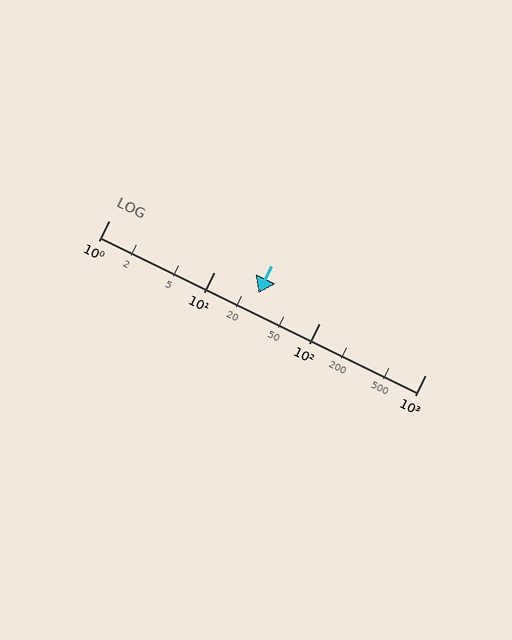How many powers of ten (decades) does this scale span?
The scale spans 3 decades, from 1 to 1000.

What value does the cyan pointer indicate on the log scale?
The pointer indicates approximately 26.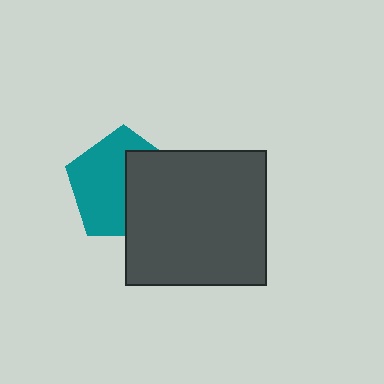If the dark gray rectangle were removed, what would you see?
You would see the complete teal pentagon.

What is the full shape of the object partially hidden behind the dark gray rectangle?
The partially hidden object is a teal pentagon.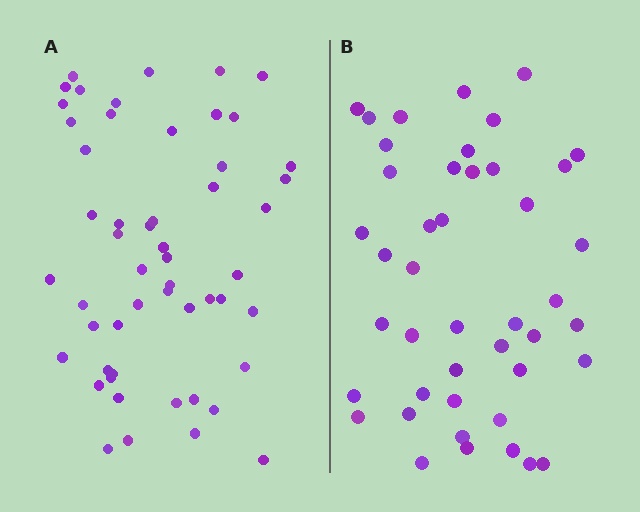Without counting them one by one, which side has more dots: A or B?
Region A (the left region) has more dots.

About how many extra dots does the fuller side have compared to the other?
Region A has roughly 8 or so more dots than region B.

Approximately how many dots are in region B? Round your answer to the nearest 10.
About 40 dots. (The exact count is 44, which rounds to 40.)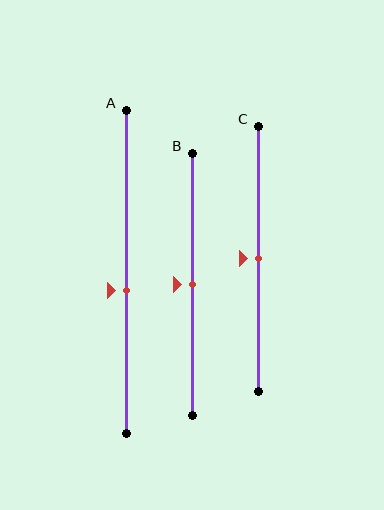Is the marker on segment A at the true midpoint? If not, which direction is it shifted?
No, the marker on segment A is shifted downward by about 6% of the segment length.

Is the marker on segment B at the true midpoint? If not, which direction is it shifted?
Yes, the marker on segment B is at the true midpoint.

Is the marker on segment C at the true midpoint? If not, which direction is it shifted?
Yes, the marker on segment C is at the true midpoint.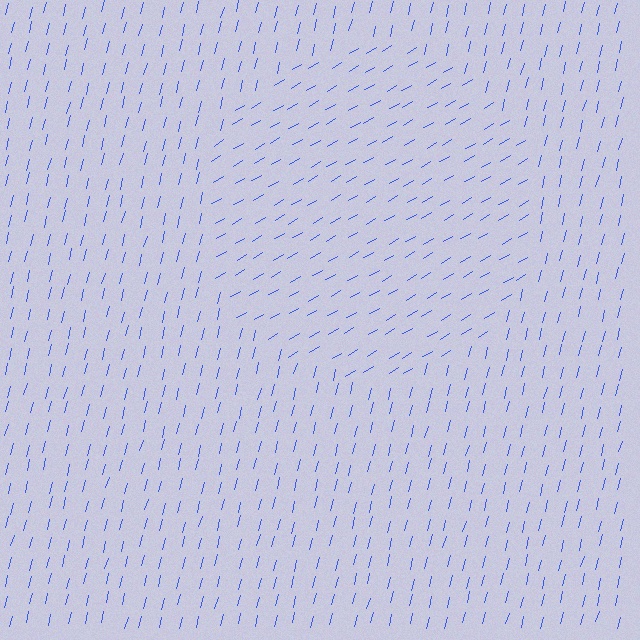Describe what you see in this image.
The image is filled with small blue line segments. A circle region in the image has lines oriented differently from the surrounding lines, creating a visible texture boundary.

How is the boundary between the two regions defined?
The boundary is defined purely by a change in line orientation (approximately 45 degrees difference). All lines are the same color and thickness.